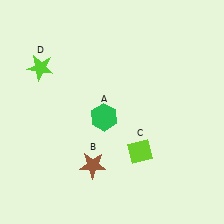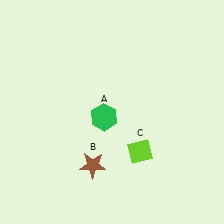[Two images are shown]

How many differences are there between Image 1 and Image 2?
There is 1 difference between the two images.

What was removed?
The lime star (D) was removed in Image 2.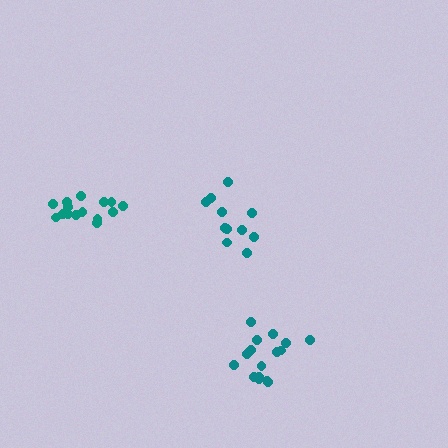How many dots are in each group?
Group 1: 16 dots, Group 2: 15 dots, Group 3: 11 dots (42 total).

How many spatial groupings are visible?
There are 3 spatial groupings.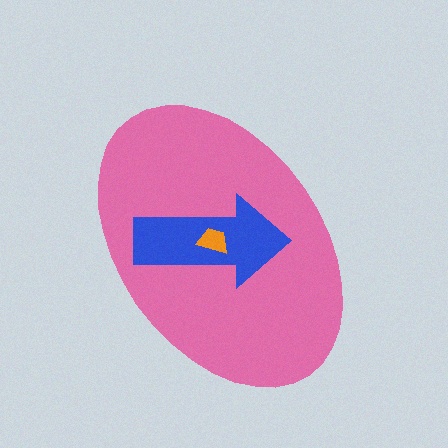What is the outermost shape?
The pink ellipse.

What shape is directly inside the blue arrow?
The orange trapezoid.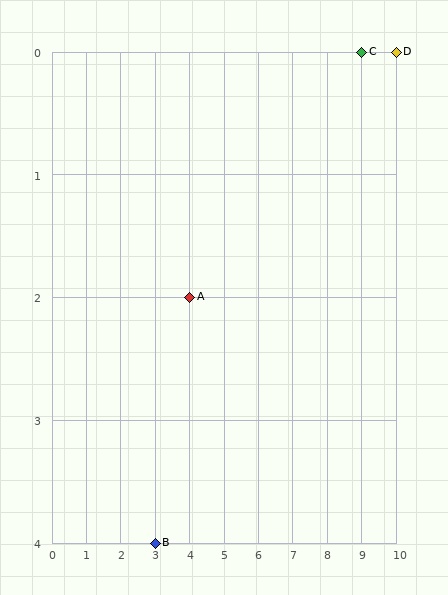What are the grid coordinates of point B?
Point B is at grid coordinates (3, 4).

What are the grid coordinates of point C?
Point C is at grid coordinates (9, 0).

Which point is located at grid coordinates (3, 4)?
Point B is at (3, 4).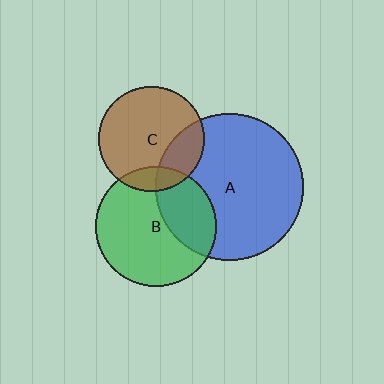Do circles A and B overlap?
Yes.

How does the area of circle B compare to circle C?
Approximately 1.3 times.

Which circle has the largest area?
Circle A (blue).